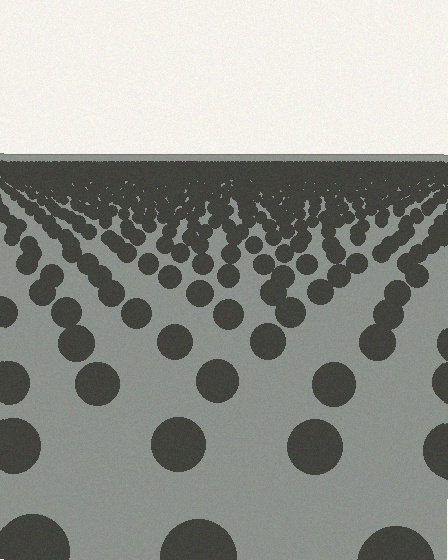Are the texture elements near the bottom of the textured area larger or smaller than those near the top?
Larger. Near the bottom, elements are closer to the viewer and appear at a bigger on-screen size.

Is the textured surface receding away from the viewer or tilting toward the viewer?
The surface is receding away from the viewer. Texture elements get smaller and denser toward the top.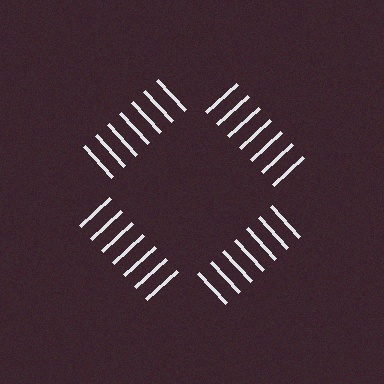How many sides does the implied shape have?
4 sides — the line-ends trace a square.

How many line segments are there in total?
28 — 7 along each of the 4 edges.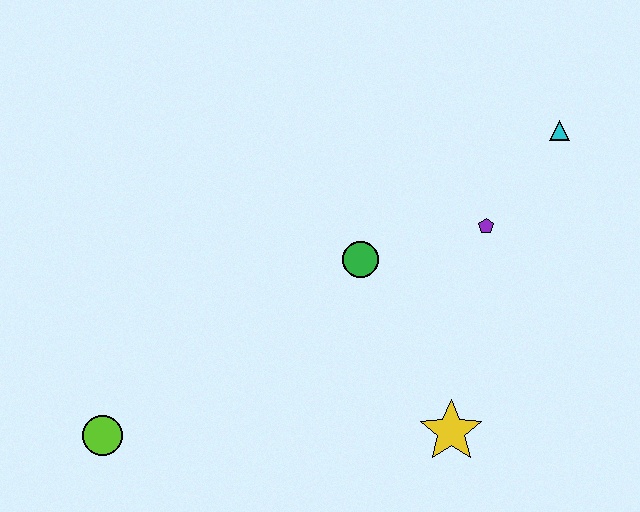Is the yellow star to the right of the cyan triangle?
No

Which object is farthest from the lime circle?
The cyan triangle is farthest from the lime circle.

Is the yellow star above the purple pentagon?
No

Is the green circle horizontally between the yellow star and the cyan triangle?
No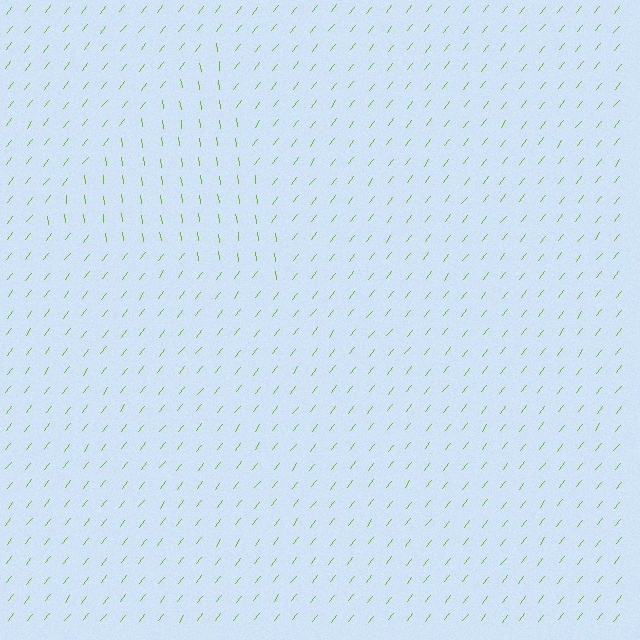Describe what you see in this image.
The image is filled with small lime line segments. A triangle region in the image has lines oriented differently from the surrounding lines, creating a visible texture boundary.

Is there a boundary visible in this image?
Yes, there is a texture boundary formed by a change in line orientation.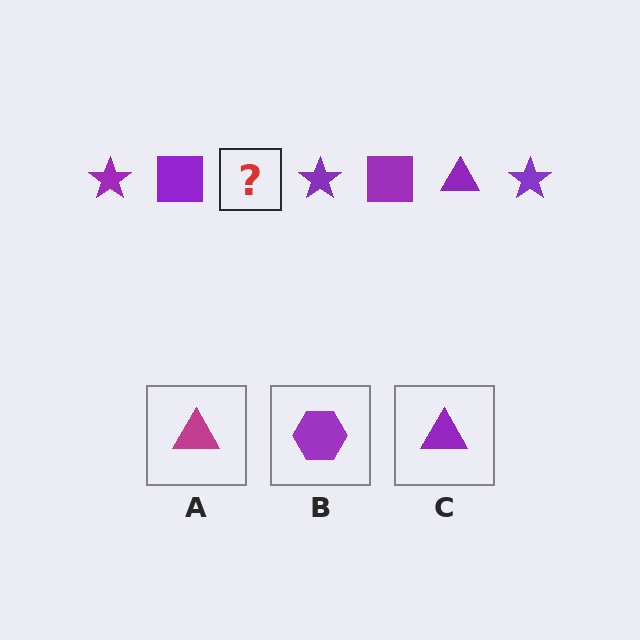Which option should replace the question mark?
Option C.